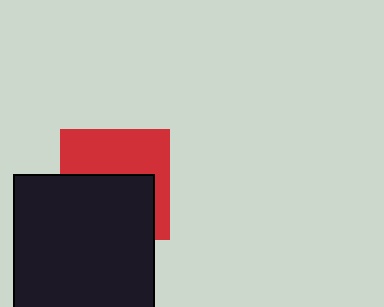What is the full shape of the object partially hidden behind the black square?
The partially hidden object is a red square.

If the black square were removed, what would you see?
You would see the complete red square.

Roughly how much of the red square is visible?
About half of it is visible (roughly 48%).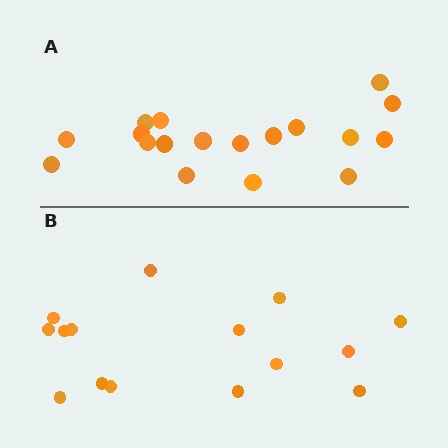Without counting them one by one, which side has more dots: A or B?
Region A (the top region) has more dots.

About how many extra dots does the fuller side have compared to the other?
Region A has just a few more — roughly 2 or 3 more dots than region B.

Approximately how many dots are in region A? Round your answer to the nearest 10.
About 20 dots. (The exact count is 18, which rounds to 20.)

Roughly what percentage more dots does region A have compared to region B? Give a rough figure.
About 20% more.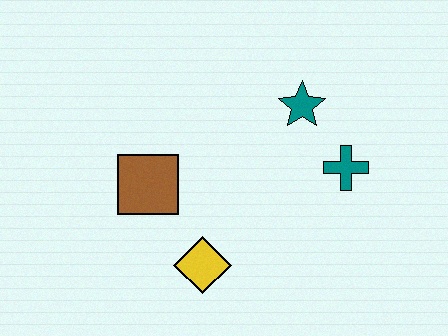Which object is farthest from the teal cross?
The brown square is farthest from the teal cross.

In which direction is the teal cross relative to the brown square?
The teal cross is to the right of the brown square.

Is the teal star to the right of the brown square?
Yes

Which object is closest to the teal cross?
The teal star is closest to the teal cross.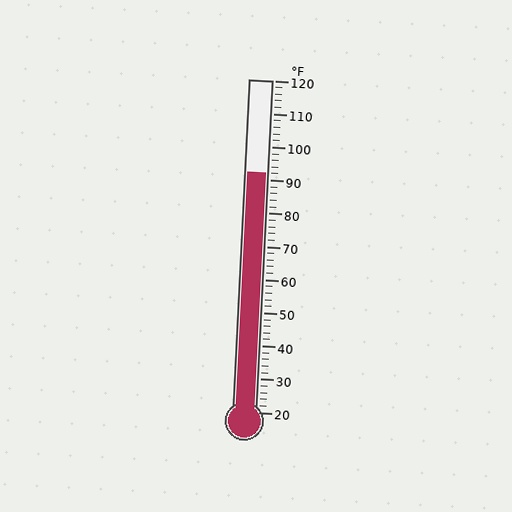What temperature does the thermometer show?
The thermometer shows approximately 92°F.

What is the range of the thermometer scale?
The thermometer scale ranges from 20°F to 120°F.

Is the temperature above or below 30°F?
The temperature is above 30°F.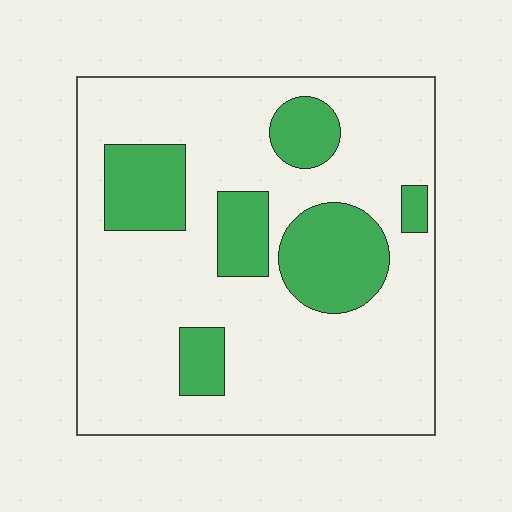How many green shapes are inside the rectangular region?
6.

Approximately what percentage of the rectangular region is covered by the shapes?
Approximately 25%.